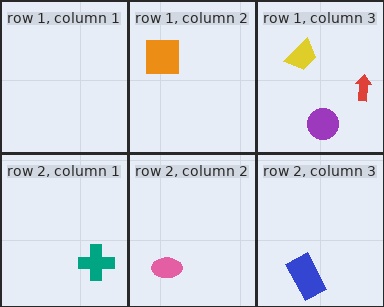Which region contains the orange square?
The row 1, column 2 region.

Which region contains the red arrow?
The row 1, column 3 region.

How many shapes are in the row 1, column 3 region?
3.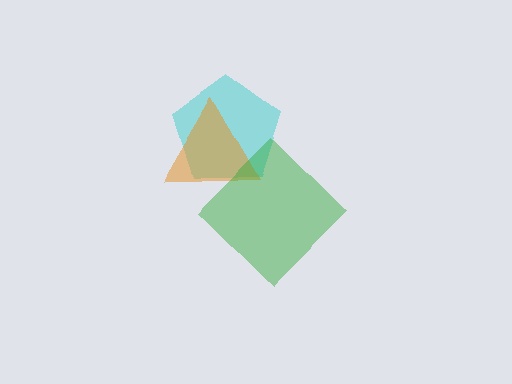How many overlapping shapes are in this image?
There are 3 overlapping shapes in the image.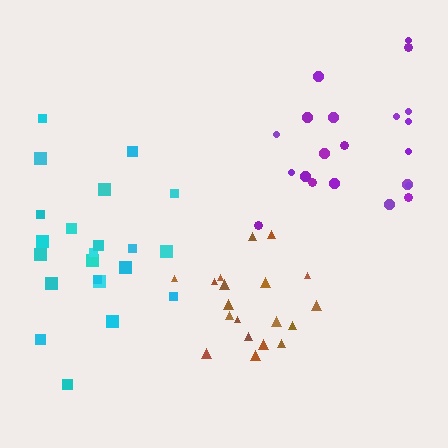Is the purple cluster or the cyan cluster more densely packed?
Cyan.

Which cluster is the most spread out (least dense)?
Purple.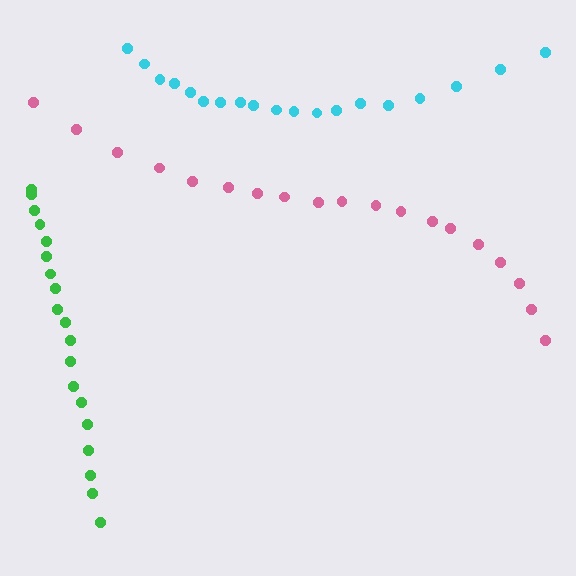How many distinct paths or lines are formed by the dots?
There are 3 distinct paths.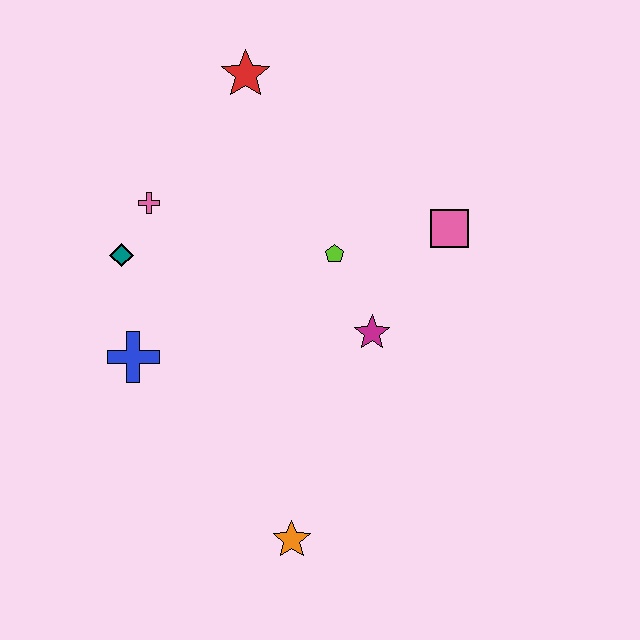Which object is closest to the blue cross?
The teal diamond is closest to the blue cross.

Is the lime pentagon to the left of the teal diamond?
No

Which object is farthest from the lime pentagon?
The orange star is farthest from the lime pentagon.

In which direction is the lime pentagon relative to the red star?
The lime pentagon is below the red star.